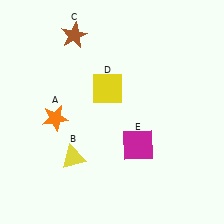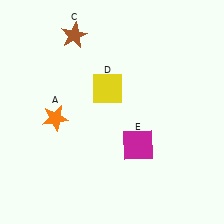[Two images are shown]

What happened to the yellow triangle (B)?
The yellow triangle (B) was removed in Image 2. It was in the bottom-left area of Image 1.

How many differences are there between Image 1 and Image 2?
There is 1 difference between the two images.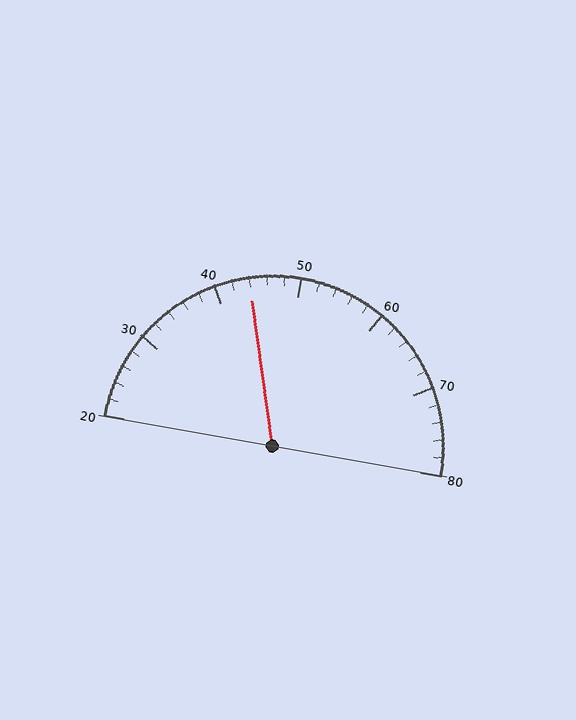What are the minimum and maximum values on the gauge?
The gauge ranges from 20 to 80.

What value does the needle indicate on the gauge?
The needle indicates approximately 44.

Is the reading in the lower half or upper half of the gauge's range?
The reading is in the lower half of the range (20 to 80).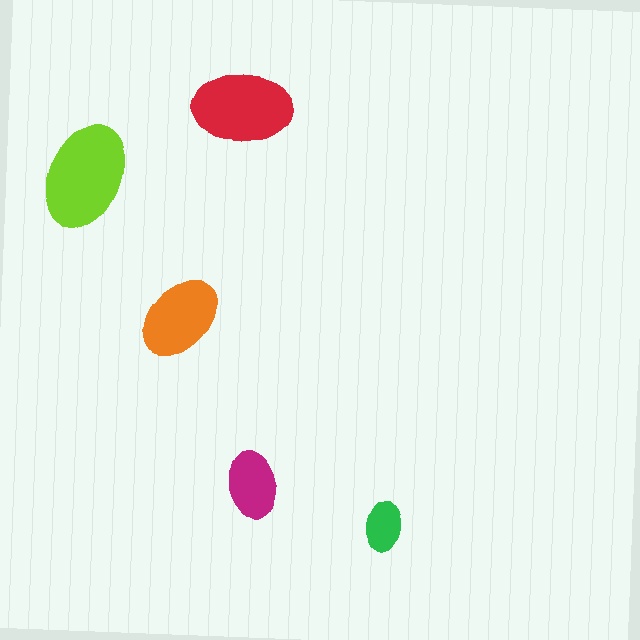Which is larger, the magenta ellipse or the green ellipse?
The magenta one.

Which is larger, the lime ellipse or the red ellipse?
The lime one.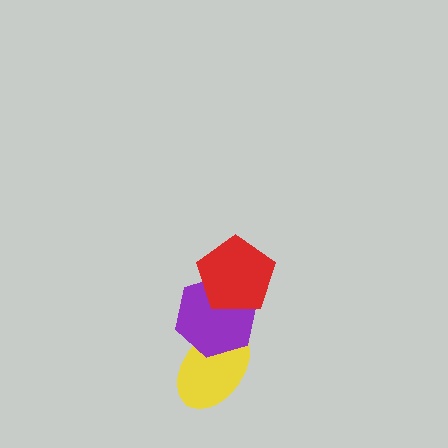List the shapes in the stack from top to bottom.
From top to bottom: the red pentagon, the purple hexagon, the yellow ellipse.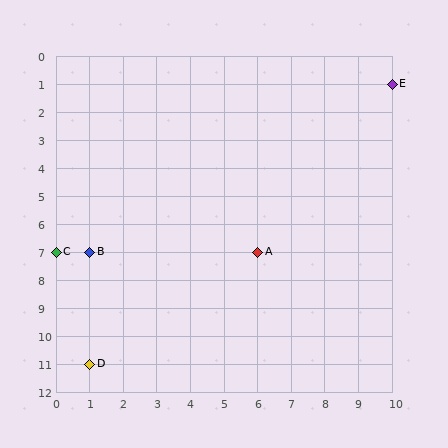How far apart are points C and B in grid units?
Points C and B are 1 column apart.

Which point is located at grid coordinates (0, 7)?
Point C is at (0, 7).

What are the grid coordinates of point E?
Point E is at grid coordinates (10, 1).